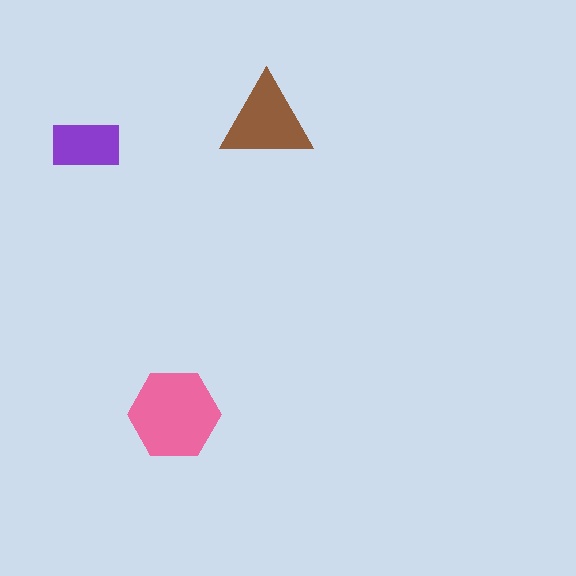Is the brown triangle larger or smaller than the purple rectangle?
Larger.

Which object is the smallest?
The purple rectangle.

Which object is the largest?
The pink hexagon.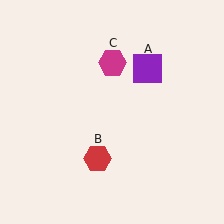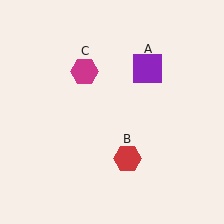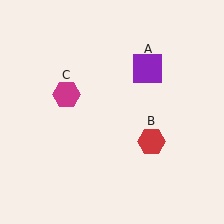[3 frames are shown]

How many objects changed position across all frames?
2 objects changed position: red hexagon (object B), magenta hexagon (object C).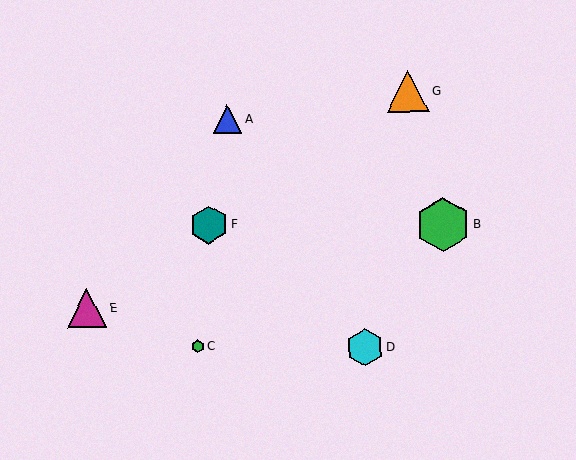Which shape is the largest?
The green hexagon (labeled B) is the largest.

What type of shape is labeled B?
Shape B is a green hexagon.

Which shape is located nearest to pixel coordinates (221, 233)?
The teal hexagon (labeled F) at (208, 225) is nearest to that location.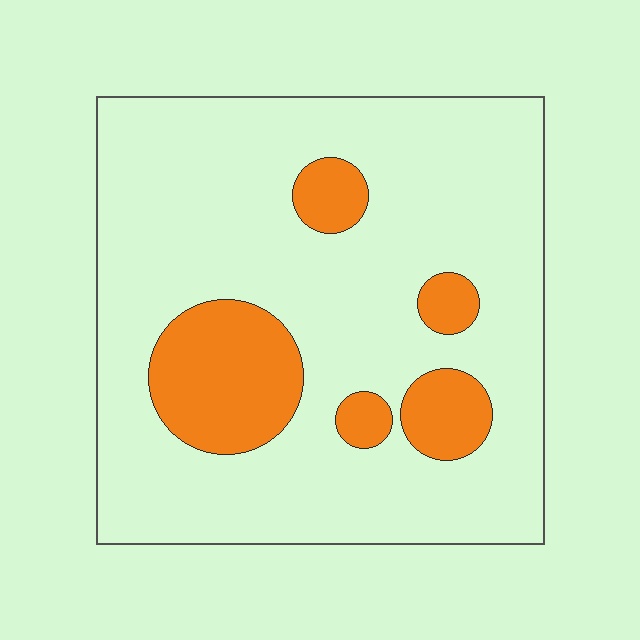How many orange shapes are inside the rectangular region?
5.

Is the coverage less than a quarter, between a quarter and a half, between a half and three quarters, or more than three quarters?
Less than a quarter.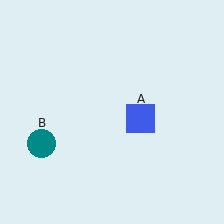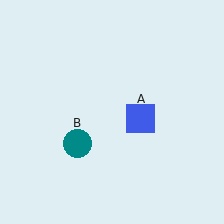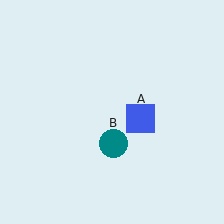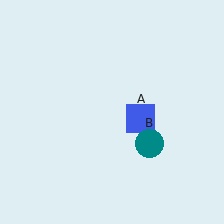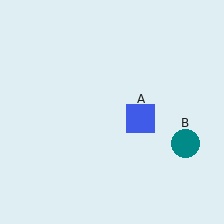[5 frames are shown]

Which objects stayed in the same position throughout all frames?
Blue square (object A) remained stationary.